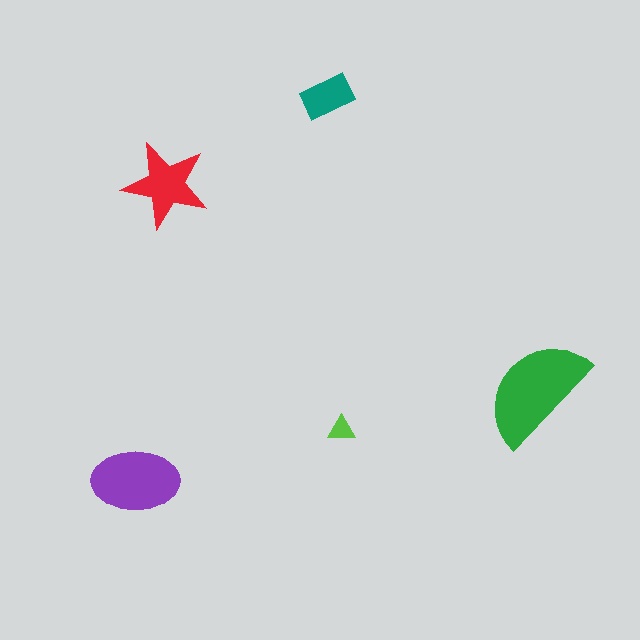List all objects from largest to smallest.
The green semicircle, the purple ellipse, the red star, the teal rectangle, the lime triangle.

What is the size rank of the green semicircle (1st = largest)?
1st.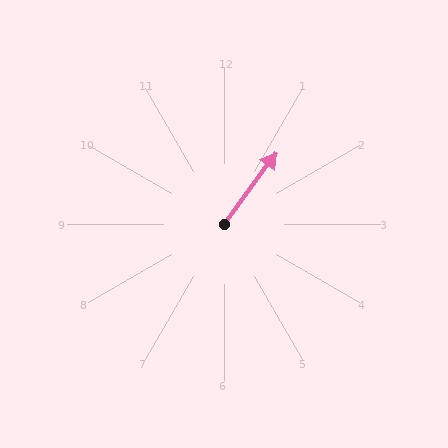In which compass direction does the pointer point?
Northeast.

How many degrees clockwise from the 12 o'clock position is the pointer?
Approximately 36 degrees.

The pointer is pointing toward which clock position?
Roughly 1 o'clock.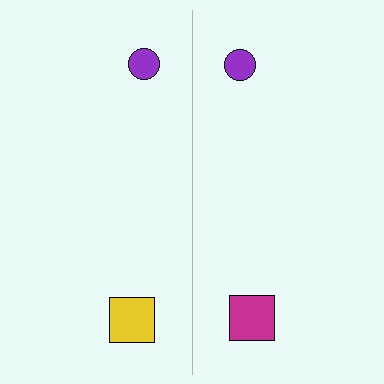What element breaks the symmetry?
The magenta square on the right side breaks the symmetry — its mirror counterpart is yellow.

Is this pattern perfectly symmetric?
No, the pattern is not perfectly symmetric. The magenta square on the right side breaks the symmetry — its mirror counterpart is yellow.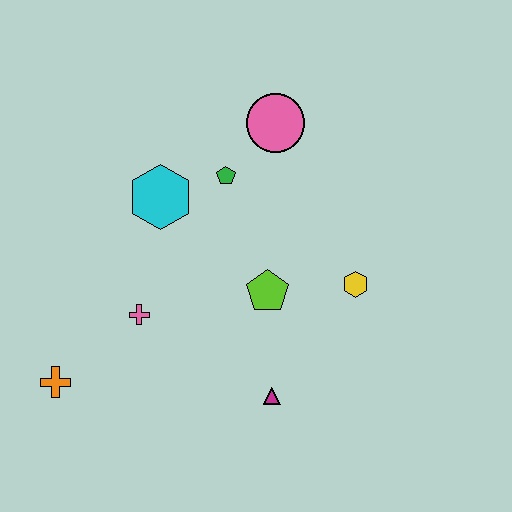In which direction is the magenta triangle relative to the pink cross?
The magenta triangle is to the right of the pink cross.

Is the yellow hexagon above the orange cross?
Yes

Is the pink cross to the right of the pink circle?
No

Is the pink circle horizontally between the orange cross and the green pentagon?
No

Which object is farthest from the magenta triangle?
The pink circle is farthest from the magenta triangle.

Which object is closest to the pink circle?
The green pentagon is closest to the pink circle.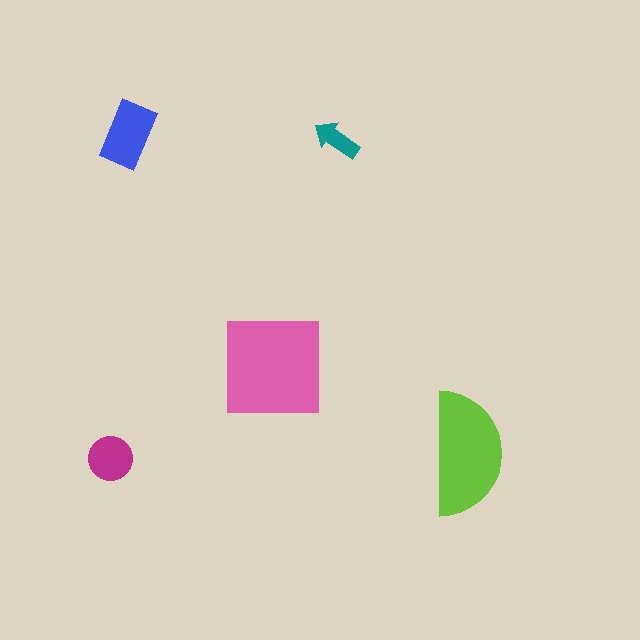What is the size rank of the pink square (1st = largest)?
1st.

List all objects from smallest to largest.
The teal arrow, the magenta circle, the blue rectangle, the lime semicircle, the pink square.